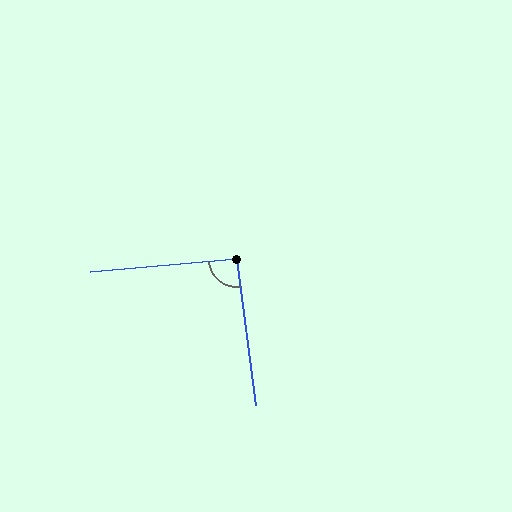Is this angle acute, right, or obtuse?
It is approximately a right angle.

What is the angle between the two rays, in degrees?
Approximately 92 degrees.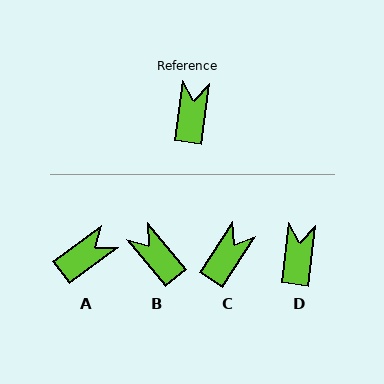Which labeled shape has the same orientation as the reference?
D.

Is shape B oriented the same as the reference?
No, it is off by about 47 degrees.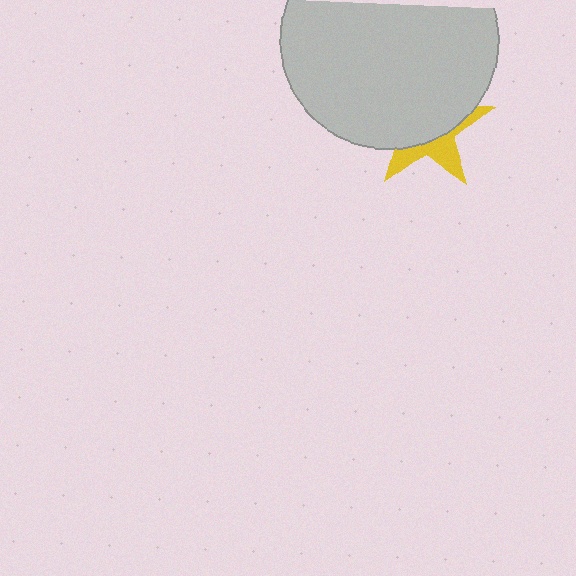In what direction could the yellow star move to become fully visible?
The yellow star could move down. That would shift it out from behind the light gray circle entirely.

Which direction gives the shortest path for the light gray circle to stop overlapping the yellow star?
Moving up gives the shortest separation.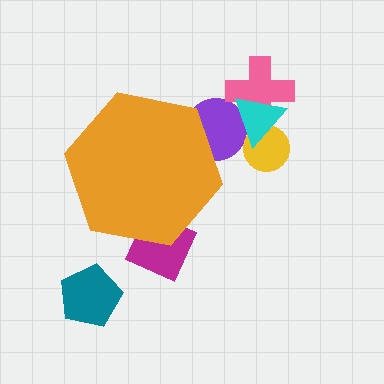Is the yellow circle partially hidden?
No, the yellow circle is fully visible.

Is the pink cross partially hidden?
No, the pink cross is fully visible.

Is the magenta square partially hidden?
Yes, the magenta square is partially hidden behind the orange hexagon.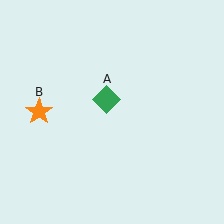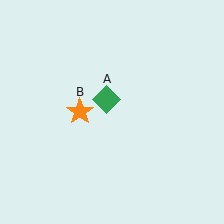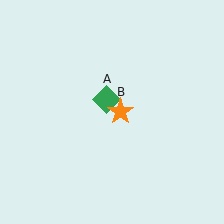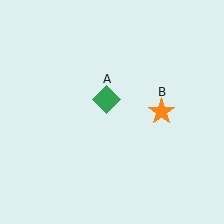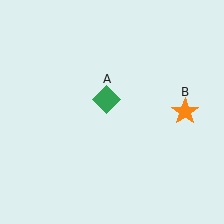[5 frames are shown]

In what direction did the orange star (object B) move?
The orange star (object B) moved right.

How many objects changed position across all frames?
1 object changed position: orange star (object B).